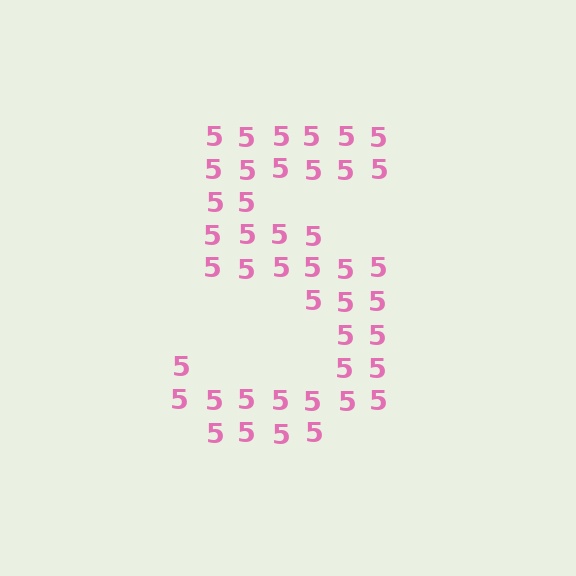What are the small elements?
The small elements are digit 5's.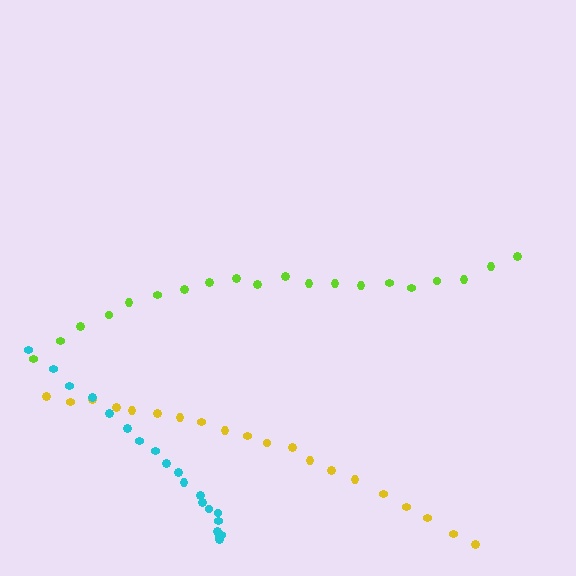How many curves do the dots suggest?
There are 3 distinct paths.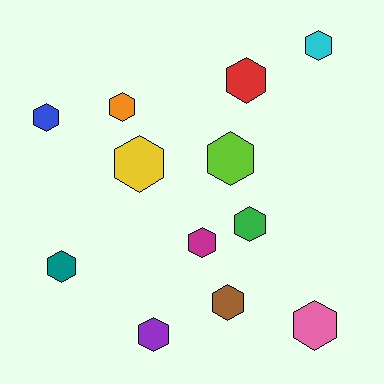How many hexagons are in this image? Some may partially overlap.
There are 12 hexagons.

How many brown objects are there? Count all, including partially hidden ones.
There is 1 brown object.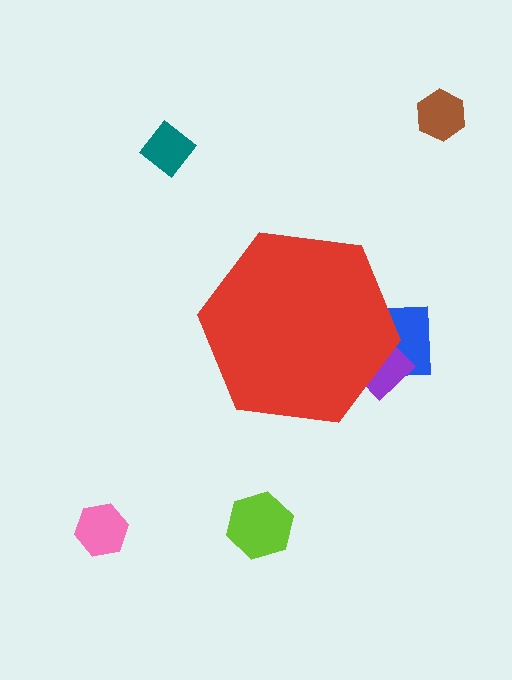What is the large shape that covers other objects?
A red hexagon.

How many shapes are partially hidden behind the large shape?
2 shapes are partially hidden.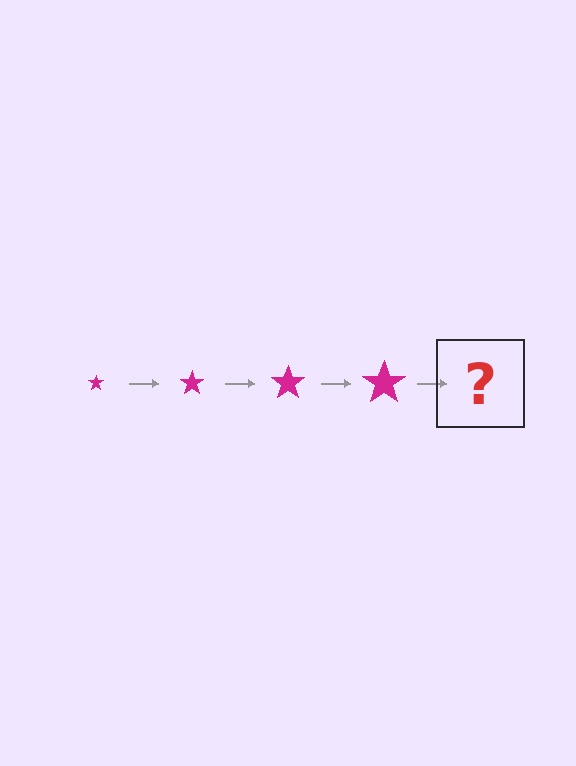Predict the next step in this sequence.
The next step is a magenta star, larger than the previous one.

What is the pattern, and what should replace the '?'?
The pattern is that the star gets progressively larger each step. The '?' should be a magenta star, larger than the previous one.